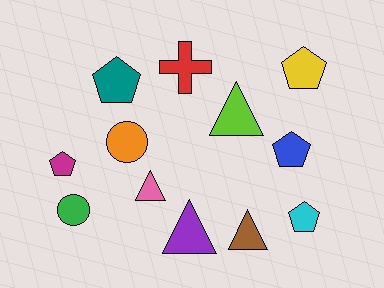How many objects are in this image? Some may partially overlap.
There are 12 objects.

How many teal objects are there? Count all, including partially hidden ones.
There is 1 teal object.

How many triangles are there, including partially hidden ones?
There are 4 triangles.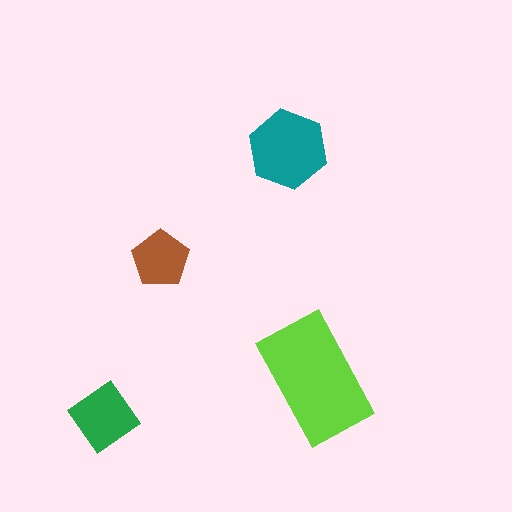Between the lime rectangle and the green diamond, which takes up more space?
The lime rectangle.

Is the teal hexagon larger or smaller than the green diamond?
Larger.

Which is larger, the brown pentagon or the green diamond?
The green diamond.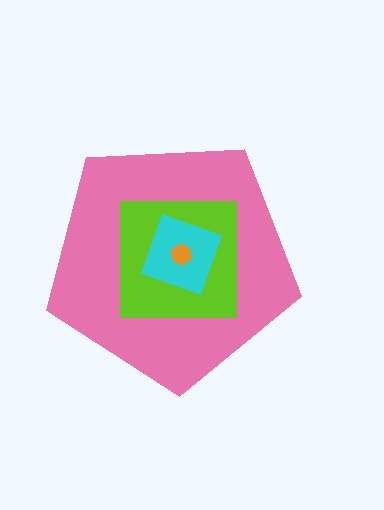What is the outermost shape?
The pink pentagon.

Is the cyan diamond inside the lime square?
Yes.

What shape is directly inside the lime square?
The cyan diamond.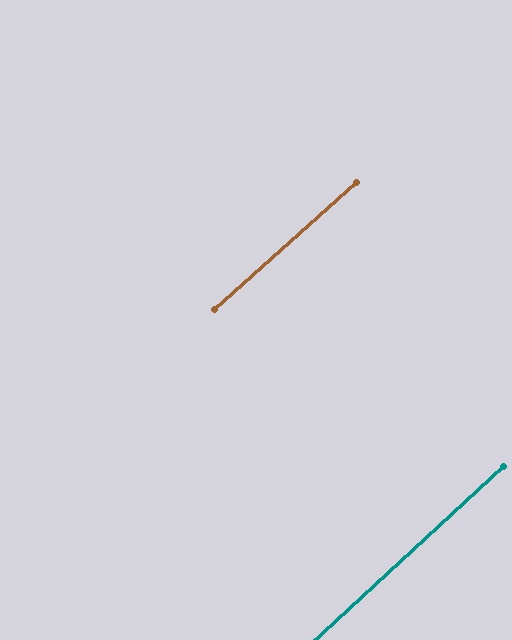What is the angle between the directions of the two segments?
Approximately 1 degree.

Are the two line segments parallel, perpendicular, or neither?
Parallel — their directions differ by only 0.9°.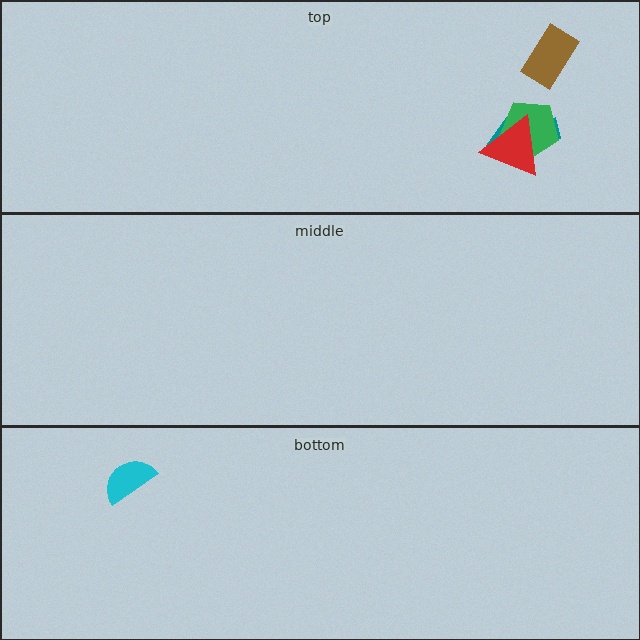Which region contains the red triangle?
The top region.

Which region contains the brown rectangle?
The top region.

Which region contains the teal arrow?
The top region.